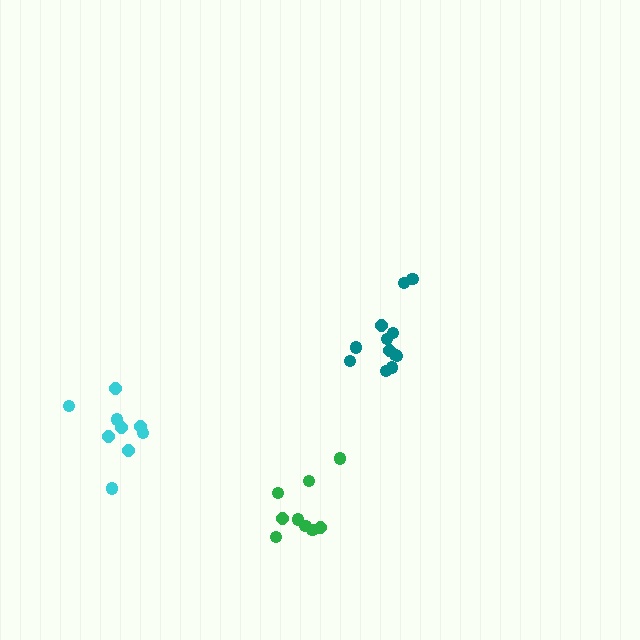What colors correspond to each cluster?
The clusters are colored: green, teal, cyan.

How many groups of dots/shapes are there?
There are 3 groups.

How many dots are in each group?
Group 1: 9 dots, Group 2: 12 dots, Group 3: 9 dots (30 total).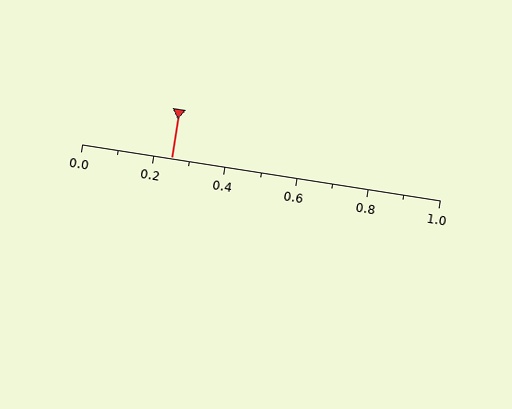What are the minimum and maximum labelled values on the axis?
The axis runs from 0.0 to 1.0.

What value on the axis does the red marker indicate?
The marker indicates approximately 0.25.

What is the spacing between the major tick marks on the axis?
The major ticks are spaced 0.2 apart.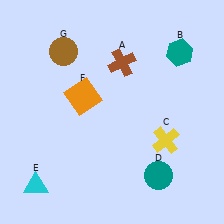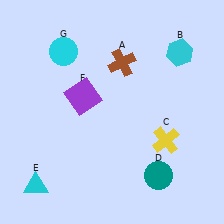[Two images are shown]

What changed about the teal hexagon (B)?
In Image 1, B is teal. In Image 2, it changed to cyan.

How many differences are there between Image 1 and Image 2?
There are 3 differences between the two images.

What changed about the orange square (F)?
In Image 1, F is orange. In Image 2, it changed to purple.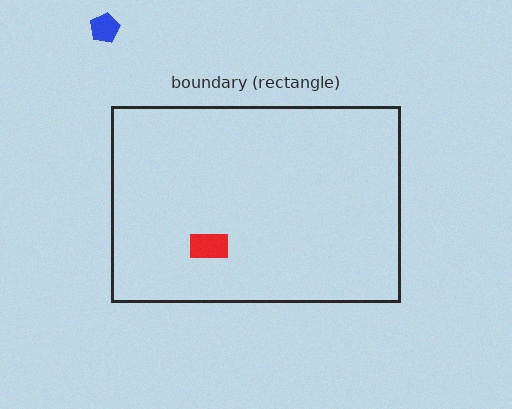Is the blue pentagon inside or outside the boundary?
Outside.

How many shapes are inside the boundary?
1 inside, 1 outside.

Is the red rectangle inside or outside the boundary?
Inside.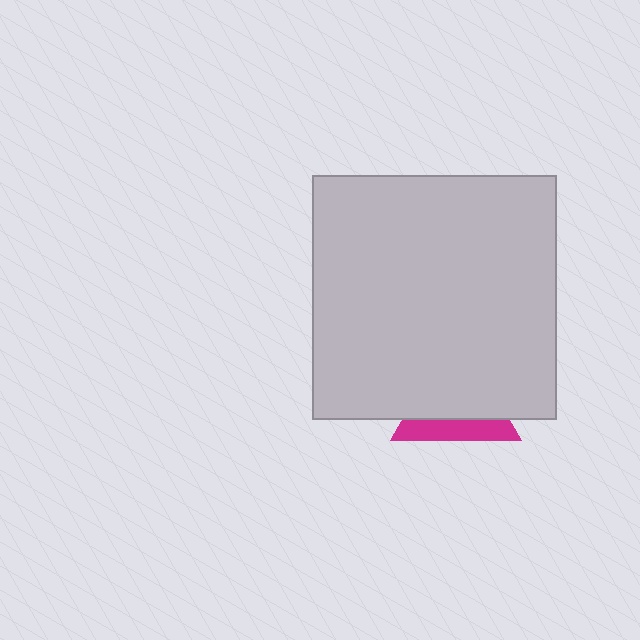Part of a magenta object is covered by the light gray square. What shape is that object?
It is a triangle.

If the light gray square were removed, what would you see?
You would see the complete magenta triangle.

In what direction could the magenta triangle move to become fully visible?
The magenta triangle could move down. That would shift it out from behind the light gray square entirely.